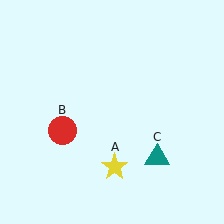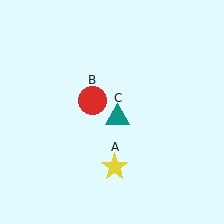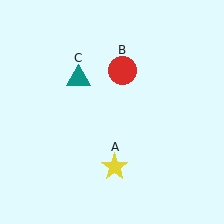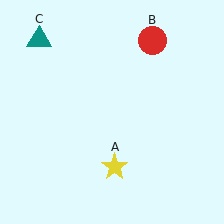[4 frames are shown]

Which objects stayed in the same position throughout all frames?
Yellow star (object A) remained stationary.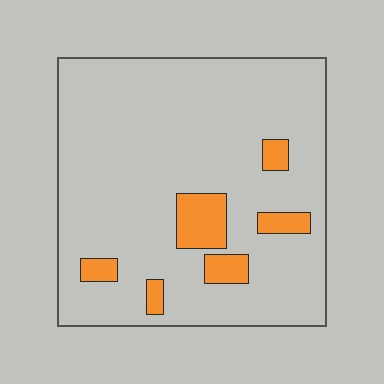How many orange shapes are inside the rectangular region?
6.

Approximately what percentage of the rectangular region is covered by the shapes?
Approximately 10%.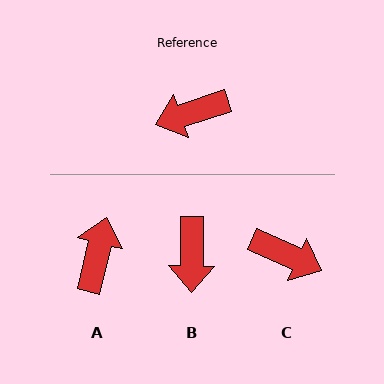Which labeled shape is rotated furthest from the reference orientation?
C, about 137 degrees away.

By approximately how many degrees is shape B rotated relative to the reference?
Approximately 71 degrees counter-clockwise.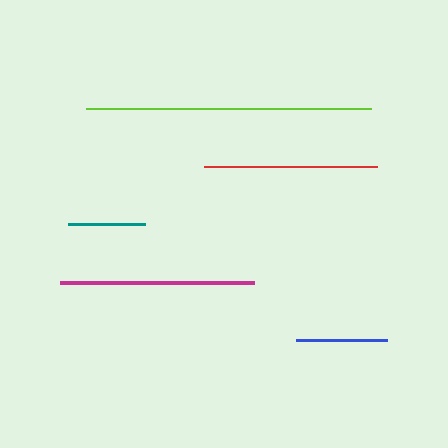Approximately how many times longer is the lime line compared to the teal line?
The lime line is approximately 3.7 times the length of the teal line.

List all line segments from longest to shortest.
From longest to shortest: lime, magenta, red, blue, teal.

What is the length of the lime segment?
The lime segment is approximately 285 pixels long.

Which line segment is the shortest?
The teal line is the shortest at approximately 77 pixels.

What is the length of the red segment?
The red segment is approximately 173 pixels long.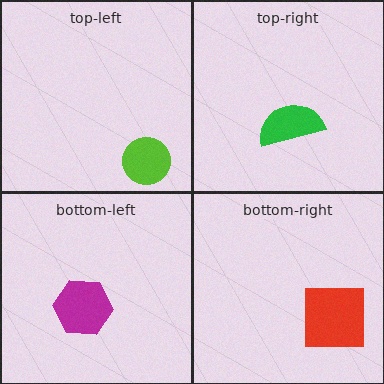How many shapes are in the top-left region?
1.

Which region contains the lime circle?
The top-left region.